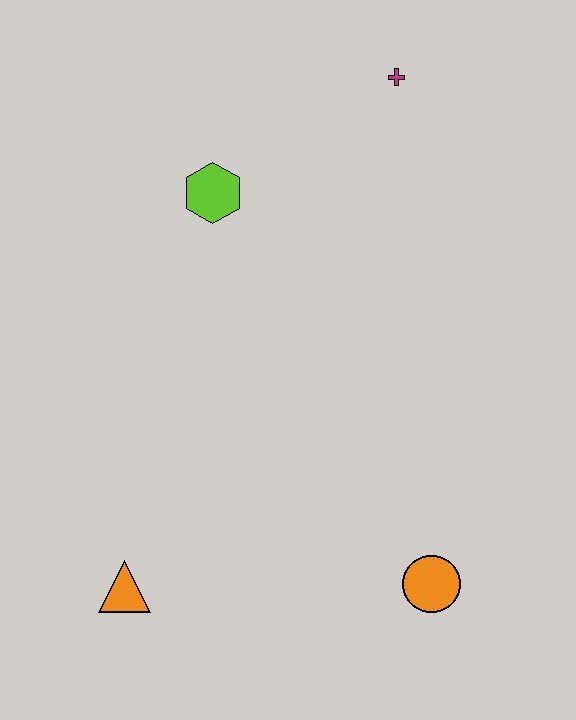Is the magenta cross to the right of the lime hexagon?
Yes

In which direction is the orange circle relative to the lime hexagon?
The orange circle is below the lime hexagon.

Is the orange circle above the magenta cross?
No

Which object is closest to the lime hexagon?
The magenta cross is closest to the lime hexagon.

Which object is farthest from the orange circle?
The magenta cross is farthest from the orange circle.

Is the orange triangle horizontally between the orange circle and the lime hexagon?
No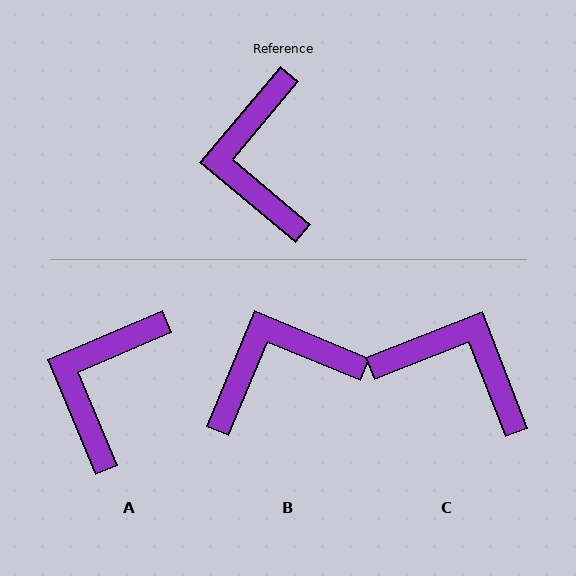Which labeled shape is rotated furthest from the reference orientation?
C, about 118 degrees away.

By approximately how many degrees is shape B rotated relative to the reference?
Approximately 72 degrees clockwise.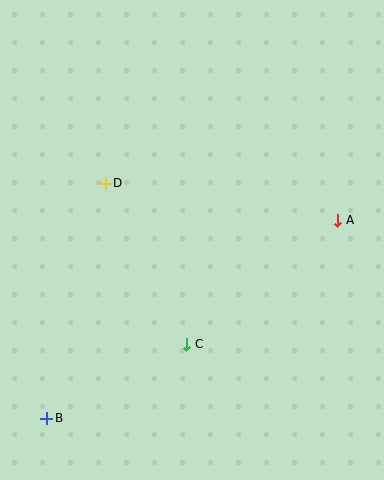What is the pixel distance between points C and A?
The distance between C and A is 196 pixels.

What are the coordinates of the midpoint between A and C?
The midpoint between A and C is at (262, 282).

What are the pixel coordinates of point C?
Point C is at (187, 344).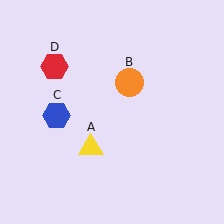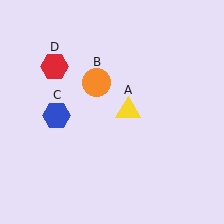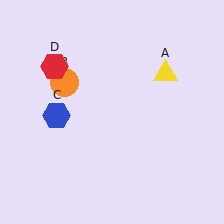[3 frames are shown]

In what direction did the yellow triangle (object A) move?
The yellow triangle (object A) moved up and to the right.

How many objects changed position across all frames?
2 objects changed position: yellow triangle (object A), orange circle (object B).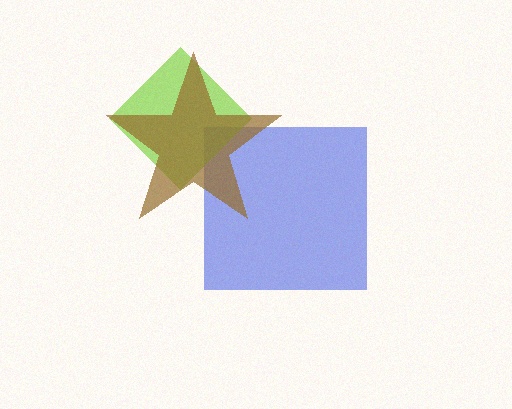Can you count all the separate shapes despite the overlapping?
Yes, there are 3 separate shapes.